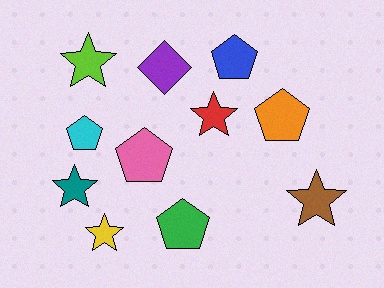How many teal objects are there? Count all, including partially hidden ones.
There is 1 teal object.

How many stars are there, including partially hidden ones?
There are 5 stars.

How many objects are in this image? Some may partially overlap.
There are 11 objects.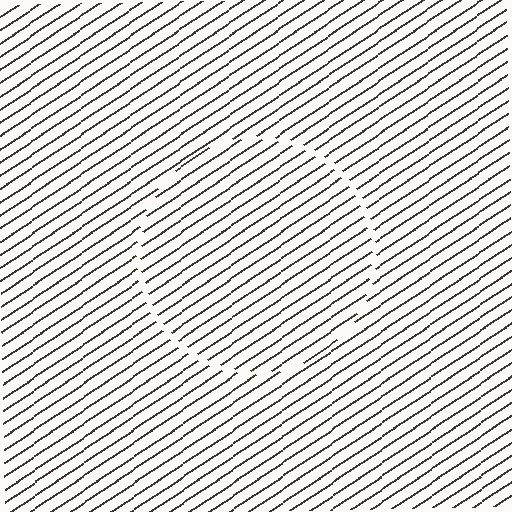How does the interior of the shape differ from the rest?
The interior of the shape contains the same grating, shifted by half a period — the contour is defined by the phase discontinuity where line-ends from the inner and outer gratings abut.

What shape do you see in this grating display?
An illusory circle. The interior of the shape contains the same grating, shifted by half a period — the contour is defined by the phase discontinuity where line-ends from the inner and outer gratings abut.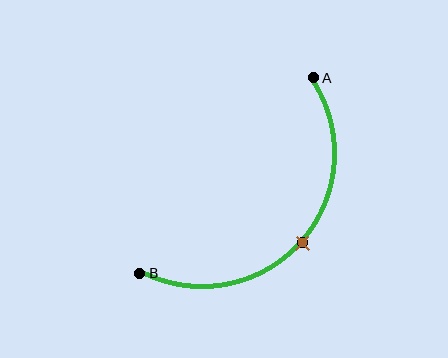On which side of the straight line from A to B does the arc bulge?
The arc bulges below and to the right of the straight line connecting A and B.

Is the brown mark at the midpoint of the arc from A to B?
Yes. The brown mark lies on the arc at equal arc-length from both A and B — it is the arc midpoint.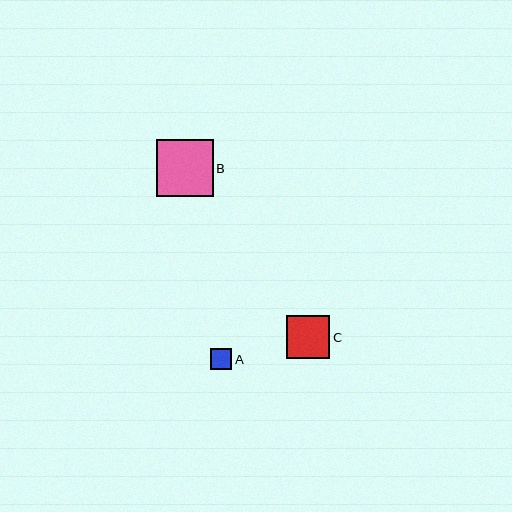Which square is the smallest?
Square A is the smallest with a size of approximately 21 pixels.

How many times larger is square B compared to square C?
Square B is approximately 1.3 times the size of square C.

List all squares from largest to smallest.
From largest to smallest: B, C, A.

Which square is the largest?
Square B is the largest with a size of approximately 57 pixels.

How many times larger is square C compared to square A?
Square C is approximately 2.1 times the size of square A.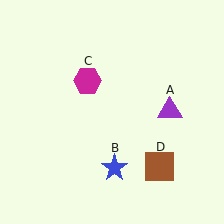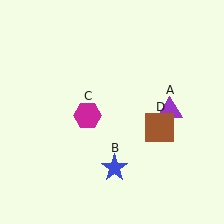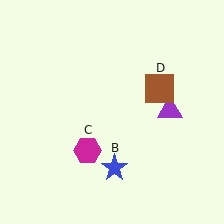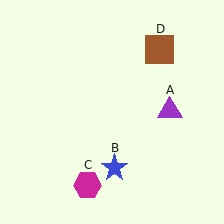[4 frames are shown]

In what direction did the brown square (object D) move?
The brown square (object D) moved up.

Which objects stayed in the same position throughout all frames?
Purple triangle (object A) and blue star (object B) remained stationary.